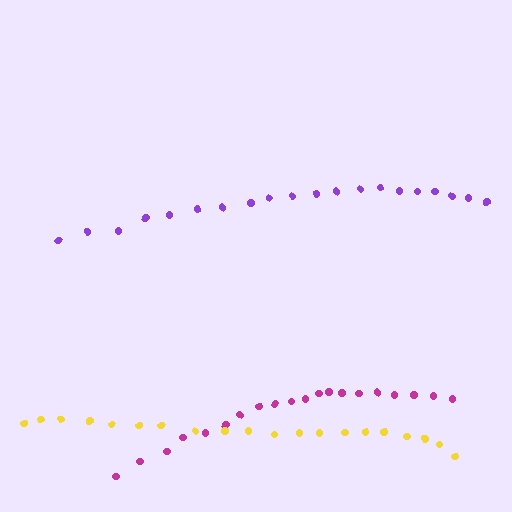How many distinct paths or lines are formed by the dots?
There are 3 distinct paths.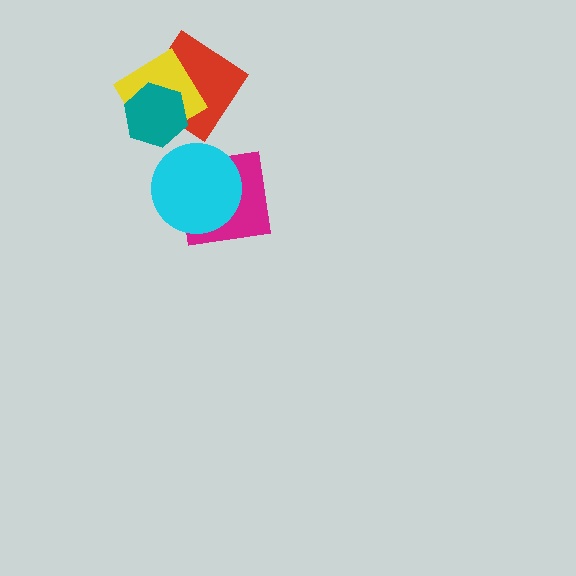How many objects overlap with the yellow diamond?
2 objects overlap with the yellow diamond.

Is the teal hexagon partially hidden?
No, no other shape covers it.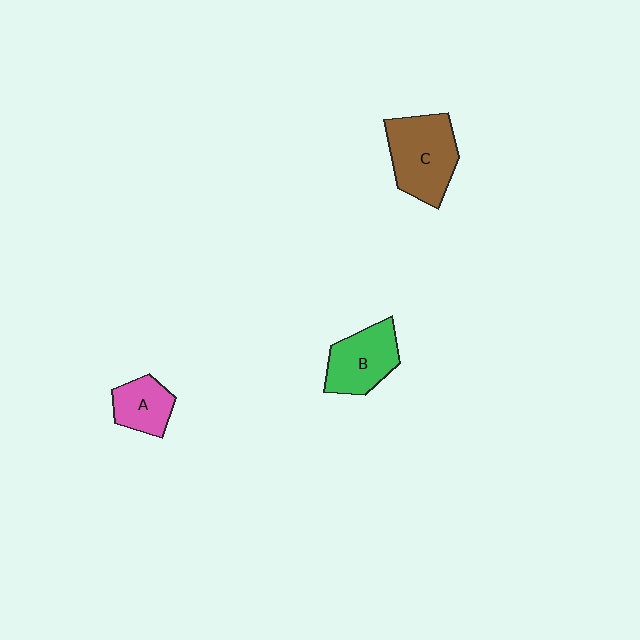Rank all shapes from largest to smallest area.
From largest to smallest: C (brown), B (green), A (pink).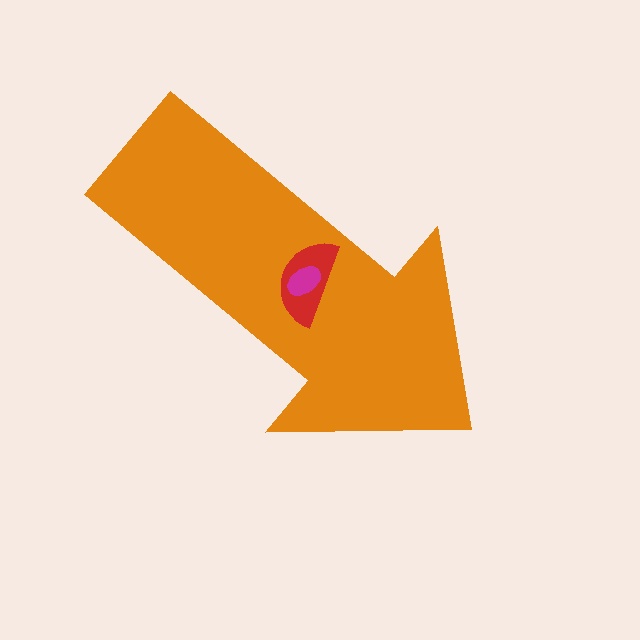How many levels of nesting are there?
3.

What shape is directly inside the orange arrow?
The red semicircle.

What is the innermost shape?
The magenta ellipse.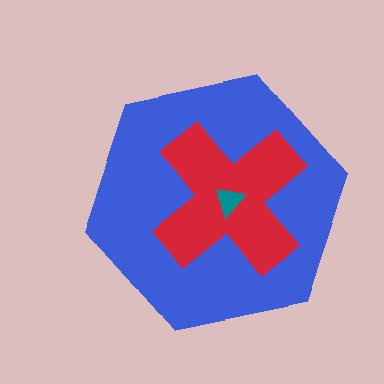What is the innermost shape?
The teal triangle.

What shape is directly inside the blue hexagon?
The red cross.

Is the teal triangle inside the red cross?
Yes.